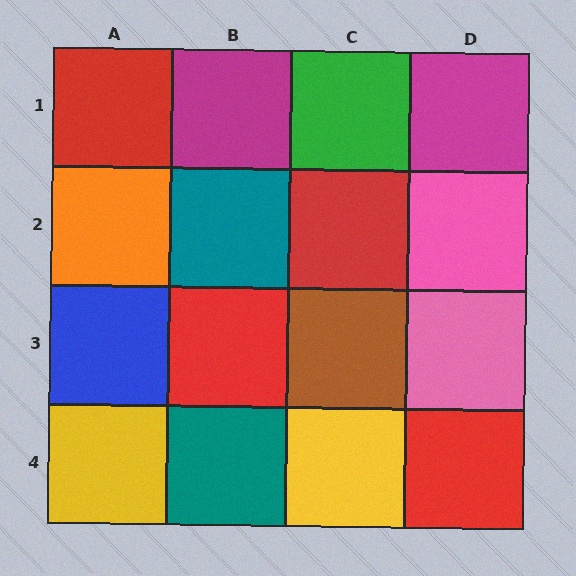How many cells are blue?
1 cell is blue.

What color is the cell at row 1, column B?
Magenta.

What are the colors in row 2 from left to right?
Orange, teal, red, pink.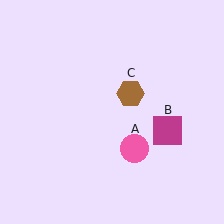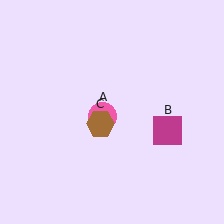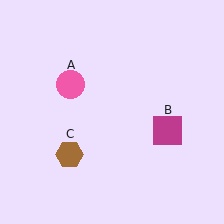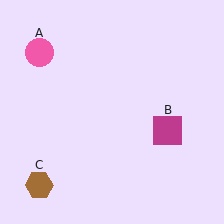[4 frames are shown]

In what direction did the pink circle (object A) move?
The pink circle (object A) moved up and to the left.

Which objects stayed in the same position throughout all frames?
Magenta square (object B) remained stationary.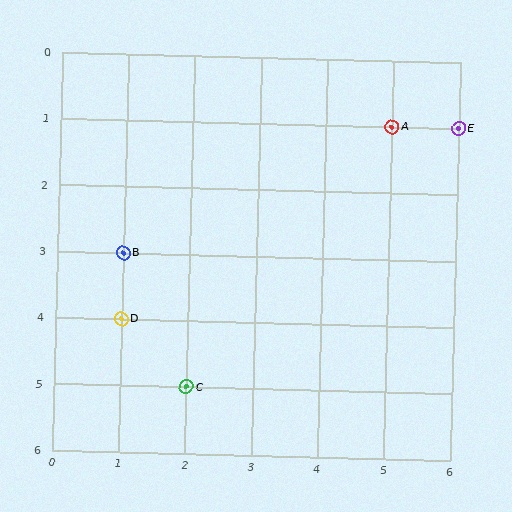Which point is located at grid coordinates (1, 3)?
Point B is at (1, 3).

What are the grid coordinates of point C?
Point C is at grid coordinates (2, 5).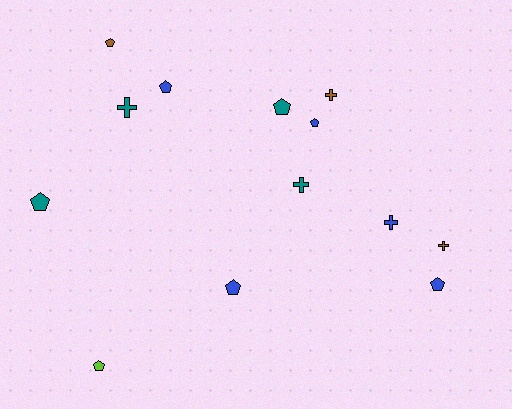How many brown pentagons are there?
There is 1 brown pentagon.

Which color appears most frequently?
Blue, with 5 objects.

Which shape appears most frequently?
Pentagon, with 8 objects.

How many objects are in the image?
There are 13 objects.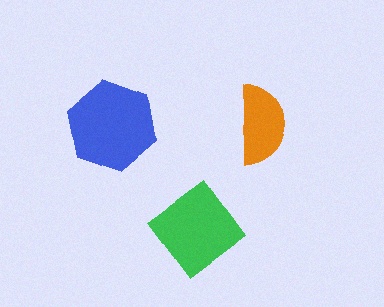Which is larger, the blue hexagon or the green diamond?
The blue hexagon.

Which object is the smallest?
The orange semicircle.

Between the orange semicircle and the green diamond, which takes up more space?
The green diamond.